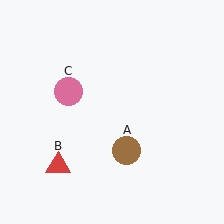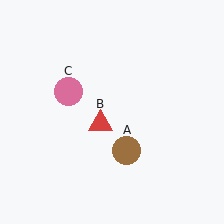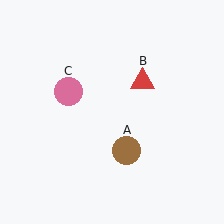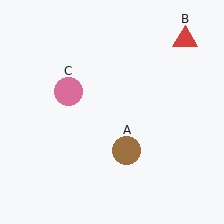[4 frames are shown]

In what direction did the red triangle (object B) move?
The red triangle (object B) moved up and to the right.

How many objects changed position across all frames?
1 object changed position: red triangle (object B).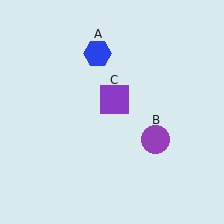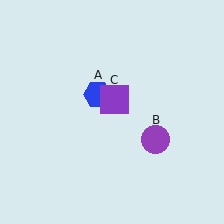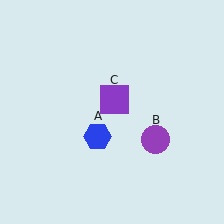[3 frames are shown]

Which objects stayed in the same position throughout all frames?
Purple circle (object B) and purple square (object C) remained stationary.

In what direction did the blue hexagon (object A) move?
The blue hexagon (object A) moved down.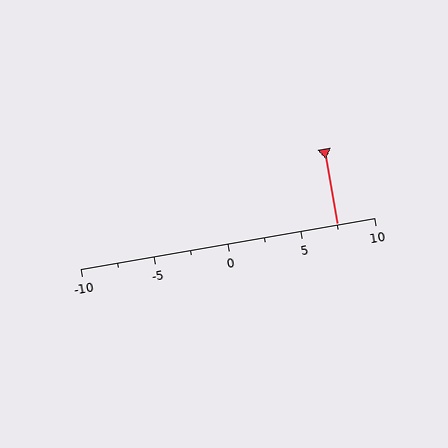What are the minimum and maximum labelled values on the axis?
The axis runs from -10 to 10.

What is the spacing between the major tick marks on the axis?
The major ticks are spaced 5 apart.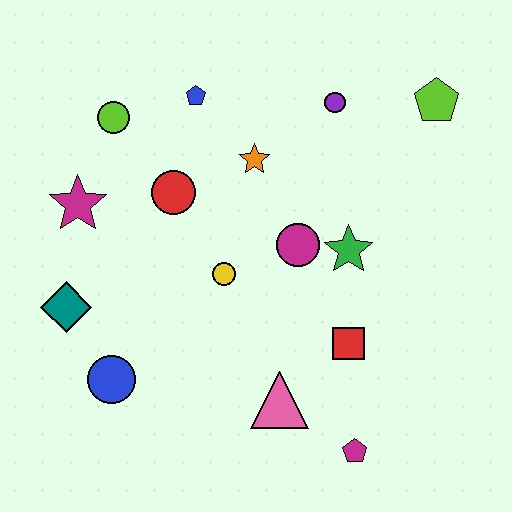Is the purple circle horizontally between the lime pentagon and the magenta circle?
Yes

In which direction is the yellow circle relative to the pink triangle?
The yellow circle is above the pink triangle.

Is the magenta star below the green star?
No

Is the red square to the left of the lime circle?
No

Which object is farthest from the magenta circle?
The teal diamond is farthest from the magenta circle.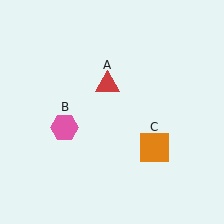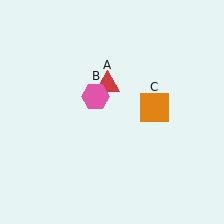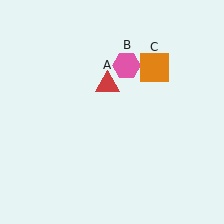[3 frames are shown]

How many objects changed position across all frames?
2 objects changed position: pink hexagon (object B), orange square (object C).